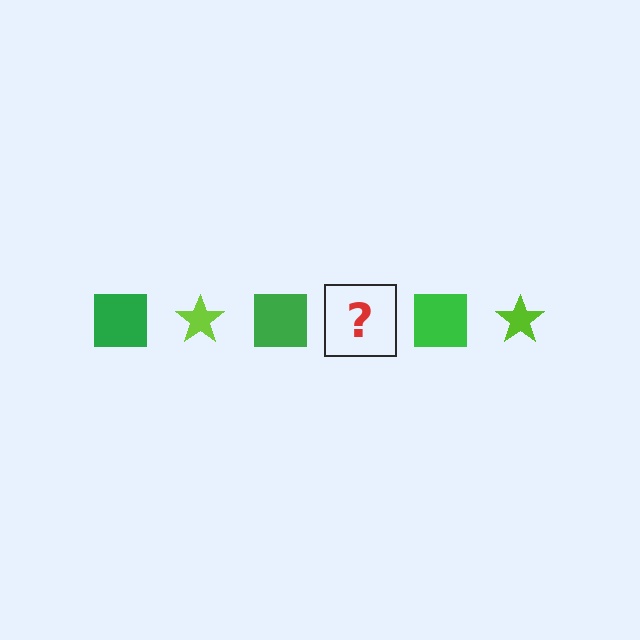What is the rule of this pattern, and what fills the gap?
The rule is that the pattern alternates between green square and lime star. The gap should be filled with a lime star.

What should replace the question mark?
The question mark should be replaced with a lime star.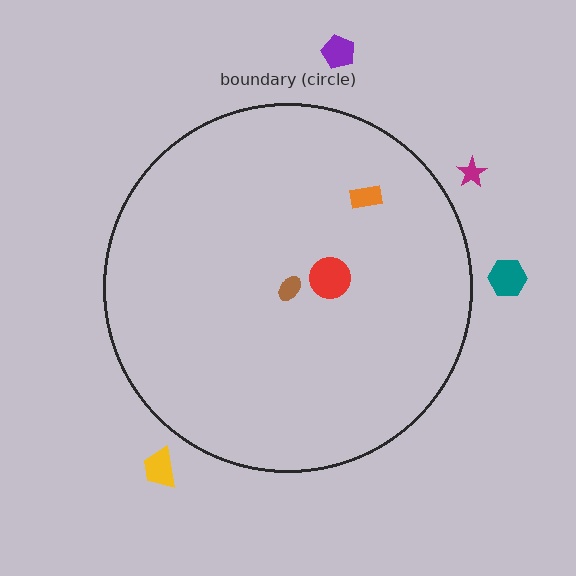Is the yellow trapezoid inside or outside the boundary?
Outside.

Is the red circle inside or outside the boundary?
Inside.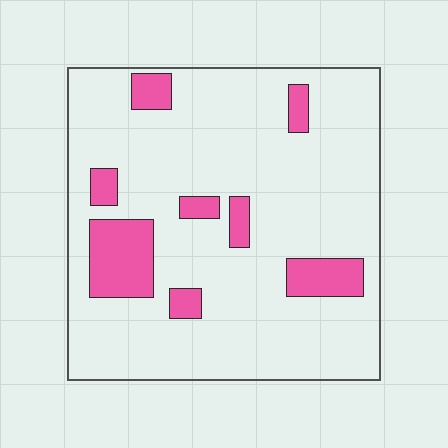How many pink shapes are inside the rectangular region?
8.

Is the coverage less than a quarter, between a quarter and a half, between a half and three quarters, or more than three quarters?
Less than a quarter.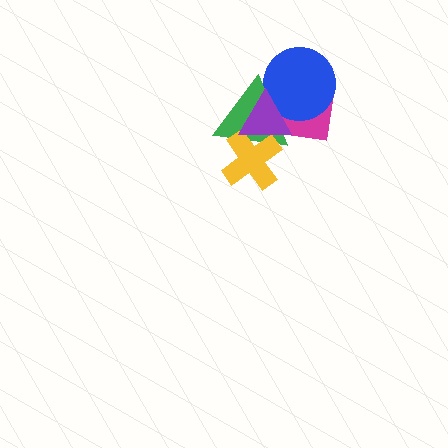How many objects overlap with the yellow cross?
3 objects overlap with the yellow cross.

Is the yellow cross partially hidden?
Yes, it is partially covered by another shape.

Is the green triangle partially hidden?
Yes, it is partially covered by another shape.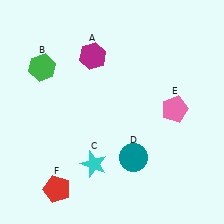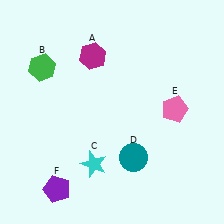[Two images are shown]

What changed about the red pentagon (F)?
In Image 1, F is red. In Image 2, it changed to purple.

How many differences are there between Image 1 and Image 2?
There is 1 difference between the two images.